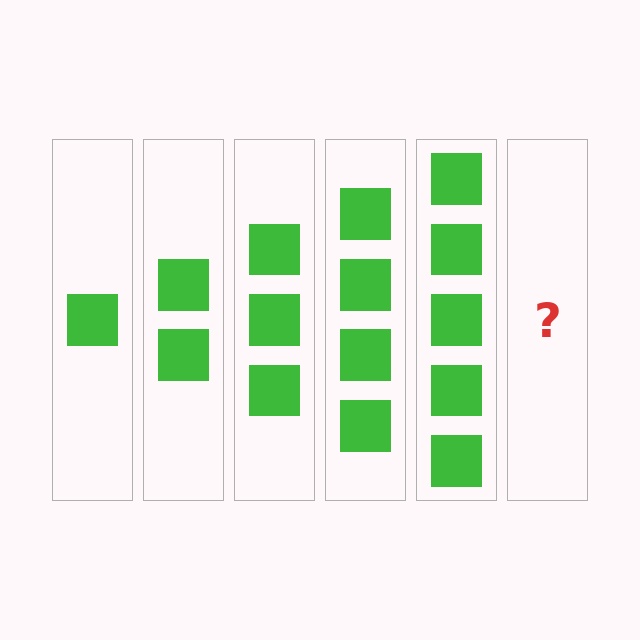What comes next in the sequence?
The next element should be 6 squares.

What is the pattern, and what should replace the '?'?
The pattern is that each step adds one more square. The '?' should be 6 squares.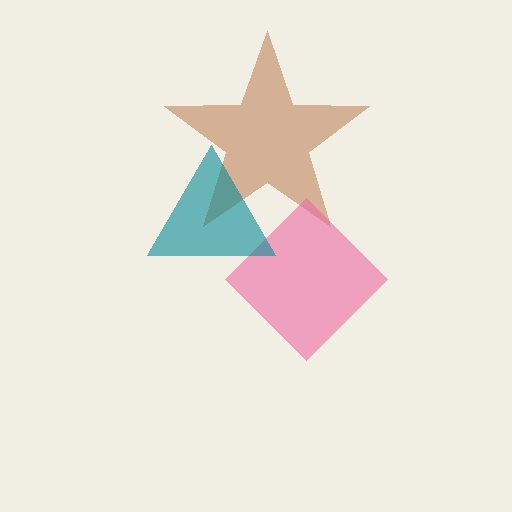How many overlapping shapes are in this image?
There are 3 overlapping shapes in the image.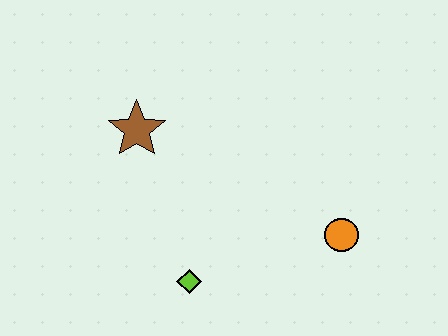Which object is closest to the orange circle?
The lime diamond is closest to the orange circle.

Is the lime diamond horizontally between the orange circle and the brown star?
Yes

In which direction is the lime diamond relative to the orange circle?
The lime diamond is to the left of the orange circle.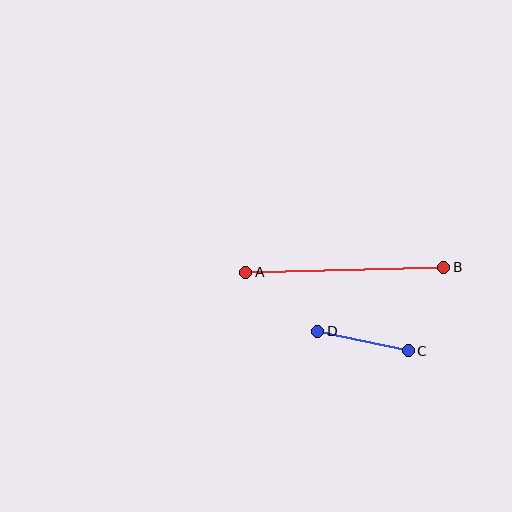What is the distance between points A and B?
The distance is approximately 198 pixels.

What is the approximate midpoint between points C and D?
The midpoint is at approximately (363, 341) pixels.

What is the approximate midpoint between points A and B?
The midpoint is at approximately (345, 270) pixels.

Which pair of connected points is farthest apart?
Points A and B are farthest apart.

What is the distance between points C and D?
The distance is approximately 92 pixels.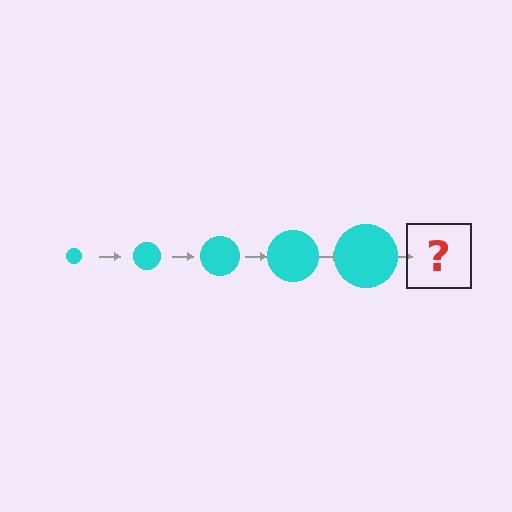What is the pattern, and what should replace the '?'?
The pattern is that the circle gets progressively larger each step. The '?' should be a cyan circle, larger than the previous one.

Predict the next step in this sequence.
The next step is a cyan circle, larger than the previous one.